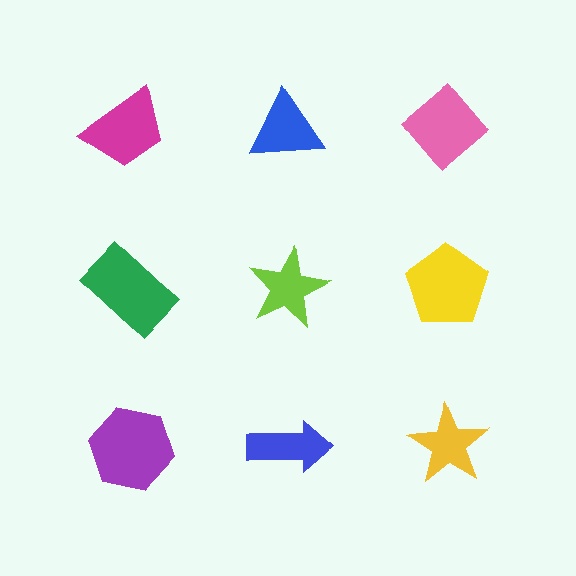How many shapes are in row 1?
3 shapes.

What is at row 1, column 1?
A magenta trapezoid.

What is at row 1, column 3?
A pink diamond.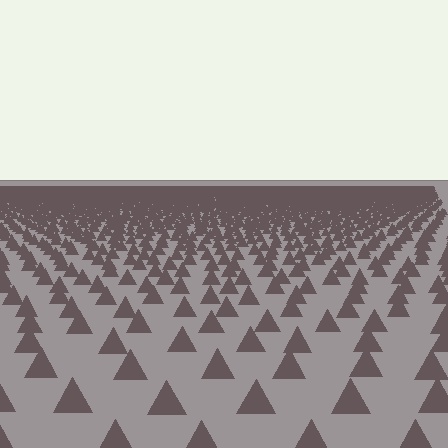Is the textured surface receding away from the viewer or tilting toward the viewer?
The surface is receding away from the viewer. Texture elements get smaller and denser toward the top.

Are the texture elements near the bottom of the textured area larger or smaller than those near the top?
Larger. Near the bottom, elements are closer to the viewer and appear at a bigger on-screen size.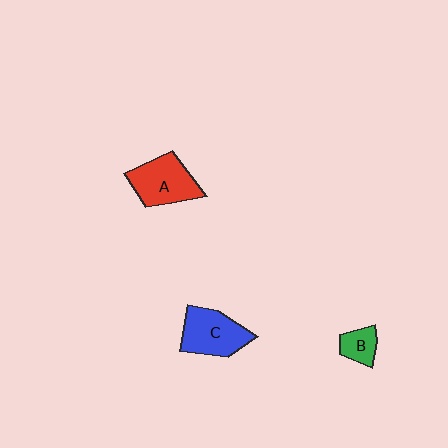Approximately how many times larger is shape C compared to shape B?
Approximately 2.3 times.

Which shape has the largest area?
Shape C (blue).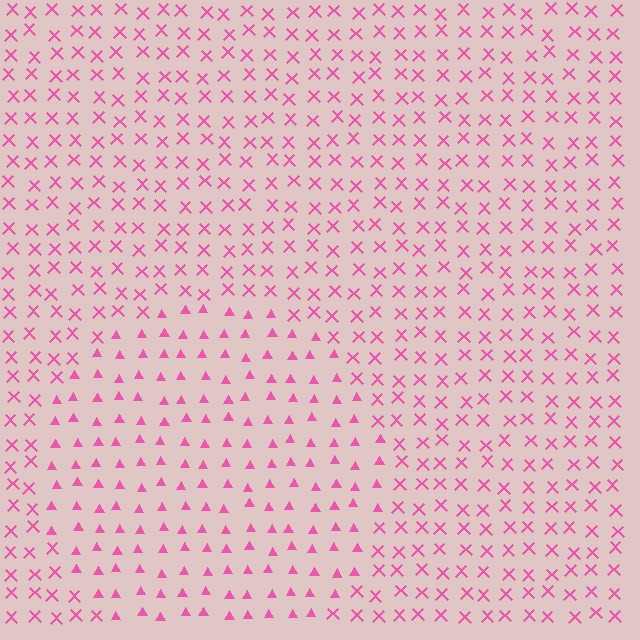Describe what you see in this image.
The image is filled with small pink elements arranged in a uniform grid. A circle-shaped region contains triangles, while the surrounding area contains X marks. The boundary is defined purely by the change in element shape.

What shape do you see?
I see a circle.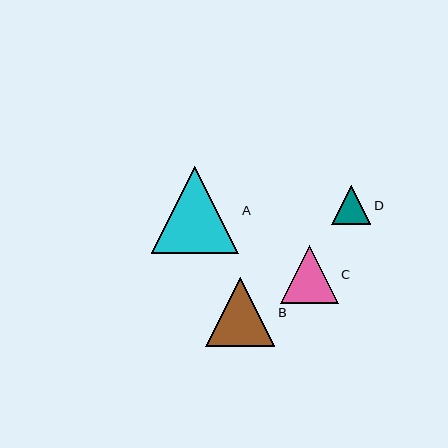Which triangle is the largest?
Triangle A is the largest with a size of approximately 88 pixels.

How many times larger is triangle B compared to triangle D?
Triangle B is approximately 1.8 times the size of triangle D.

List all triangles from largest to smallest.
From largest to smallest: A, B, C, D.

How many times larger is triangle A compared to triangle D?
Triangle A is approximately 2.3 times the size of triangle D.